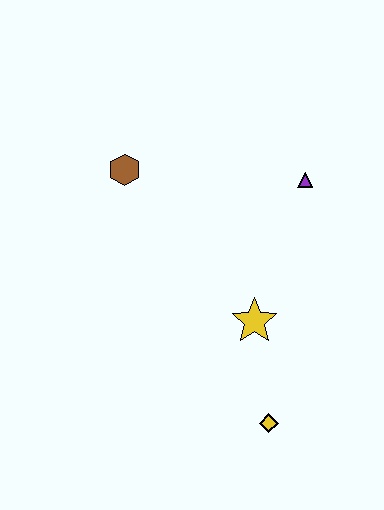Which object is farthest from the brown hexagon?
The yellow diamond is farthest from the brown hexagon.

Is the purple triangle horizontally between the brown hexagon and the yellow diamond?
No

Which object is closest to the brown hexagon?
The purple triangle is closest to the brown hexagon.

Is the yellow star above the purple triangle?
No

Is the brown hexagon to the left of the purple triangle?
Yes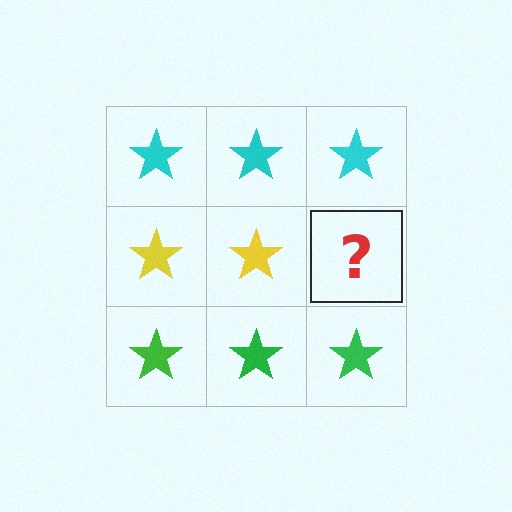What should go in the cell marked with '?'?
The missing cell should contain a yellow star.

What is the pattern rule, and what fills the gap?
The rule is that each row has a consistent color. The gap should be filled with a yellow star.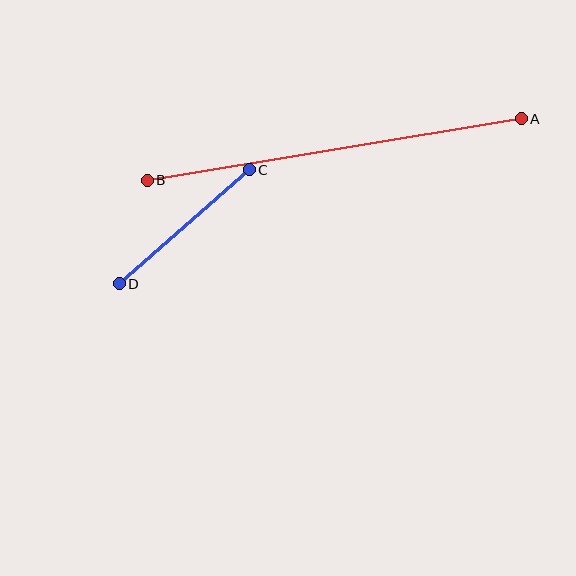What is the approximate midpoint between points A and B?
The midpoint is at approximately (334, 149) pixels.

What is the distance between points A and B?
The distance is approximately 379 pixels.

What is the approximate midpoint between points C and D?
The midpoint is at approximately (184, 227) pixels.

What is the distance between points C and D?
The distance is approximately 173 pixels.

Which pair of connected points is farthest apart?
Points A and B are farthest apart.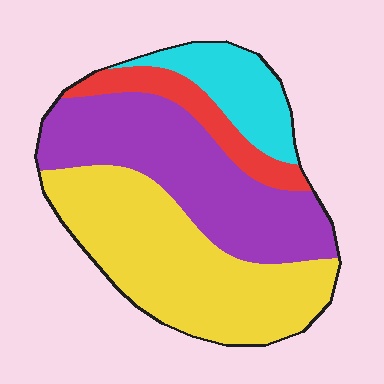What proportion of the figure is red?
Red covers roughly 10% of the figure.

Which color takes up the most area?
Yellow, at roughly 40%.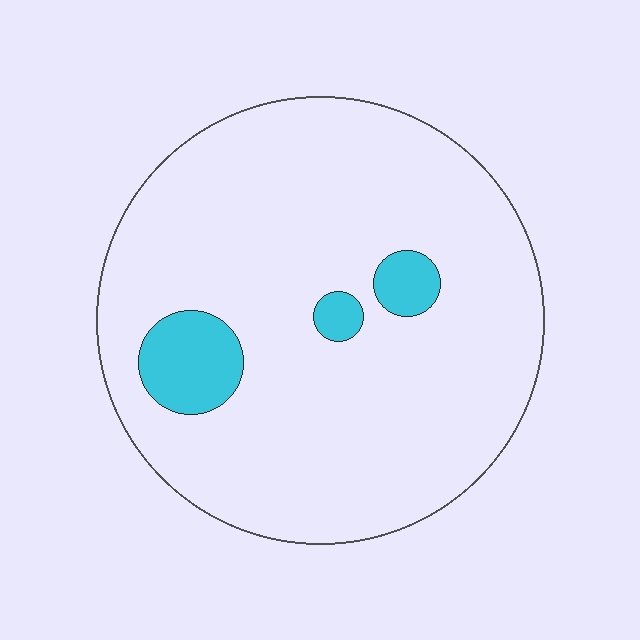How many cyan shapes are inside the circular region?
3.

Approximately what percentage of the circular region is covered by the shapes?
Approximately 10%.